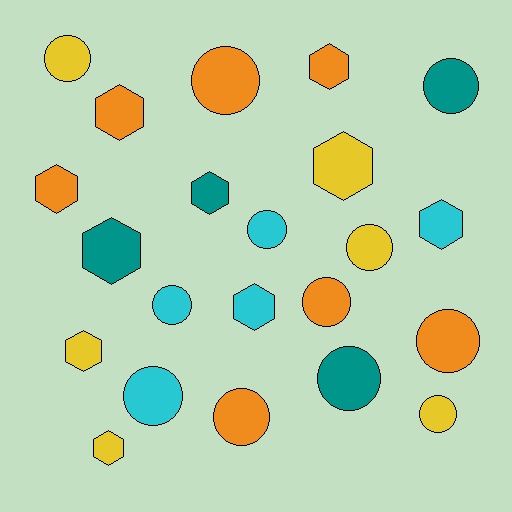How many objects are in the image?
There are 22 objects.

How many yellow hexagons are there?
There are 3 yellow hexagons.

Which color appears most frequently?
Orange, with 7 objects.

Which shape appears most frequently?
Circle, with 12 objects.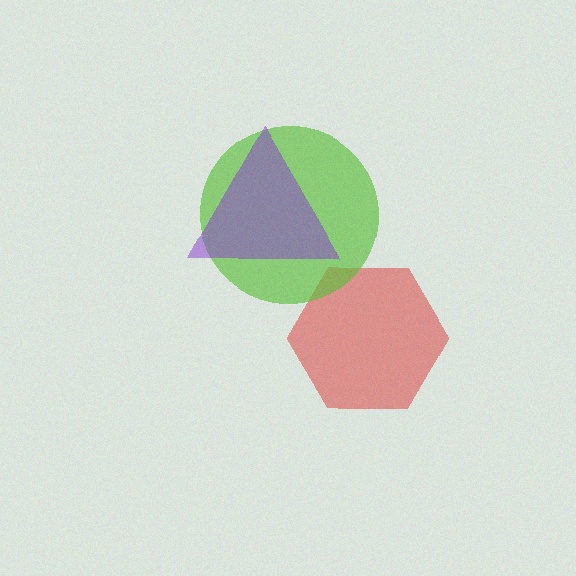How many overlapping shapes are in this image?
There are 3 overlapping shapes in the image.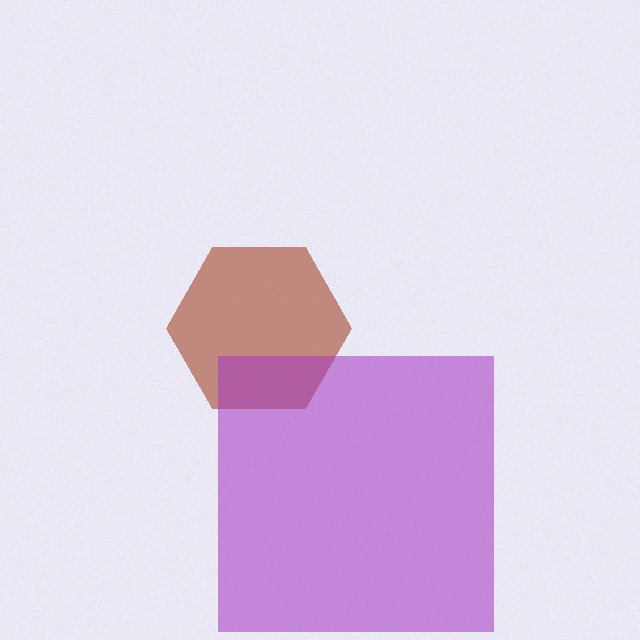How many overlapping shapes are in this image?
There are 2 overlapping shapes in the image.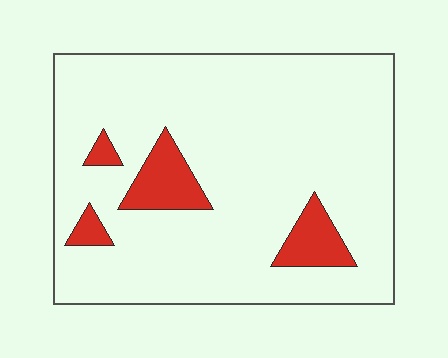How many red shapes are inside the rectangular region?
4.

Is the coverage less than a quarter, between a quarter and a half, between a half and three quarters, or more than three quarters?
Less than a quarter.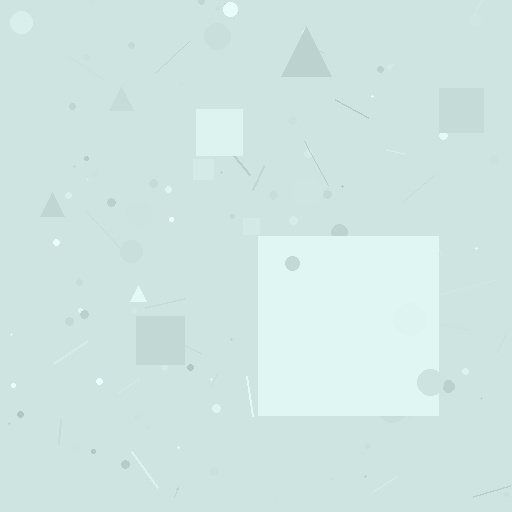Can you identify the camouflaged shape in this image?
The camouflaged shape is a square.